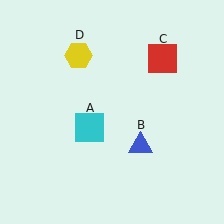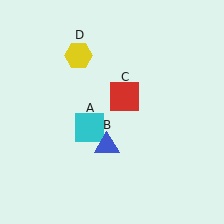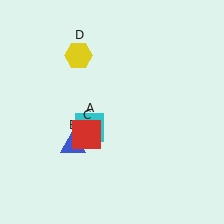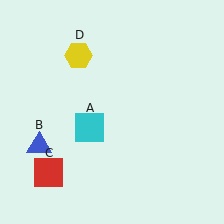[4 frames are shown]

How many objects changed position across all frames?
2 objects changed position: blue triangle (object B), red square (object C).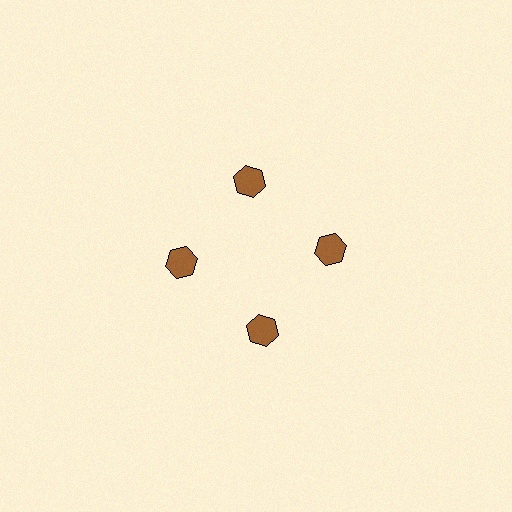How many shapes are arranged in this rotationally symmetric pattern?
There are 4 shapes, arranged in 4 groups of 1.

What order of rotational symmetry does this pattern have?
This pattern has 4-fold rotational symmetry.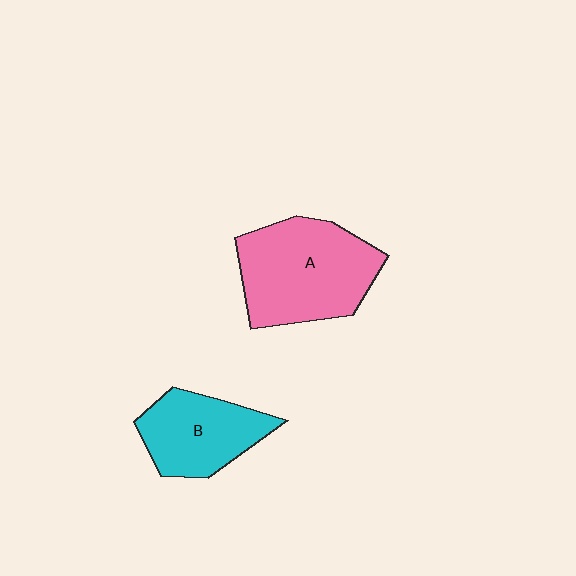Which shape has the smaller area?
Shape B (cyan).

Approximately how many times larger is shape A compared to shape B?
Approximately 1.5 times.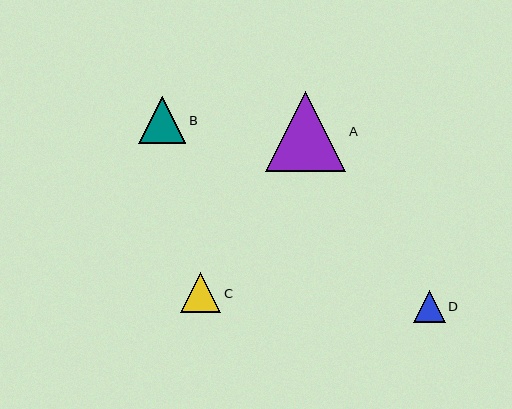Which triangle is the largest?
Triangle A is the largest with a size of approximately 80 pixels.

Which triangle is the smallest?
Triangle D is the smallest with a size of approximately 32 pixels.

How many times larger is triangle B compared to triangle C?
Triangle B is approximately 1.2 times the size of triangle C.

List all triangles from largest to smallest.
From largest to smallest: A, B, C, D.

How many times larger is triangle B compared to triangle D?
Triangle B is approximately 1.5 times the size of triangle D.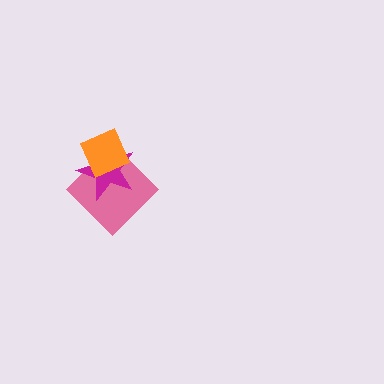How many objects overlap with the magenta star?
2 objects overlap with the magenta star.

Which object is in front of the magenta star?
The orange diamond is in front of the magenta star.